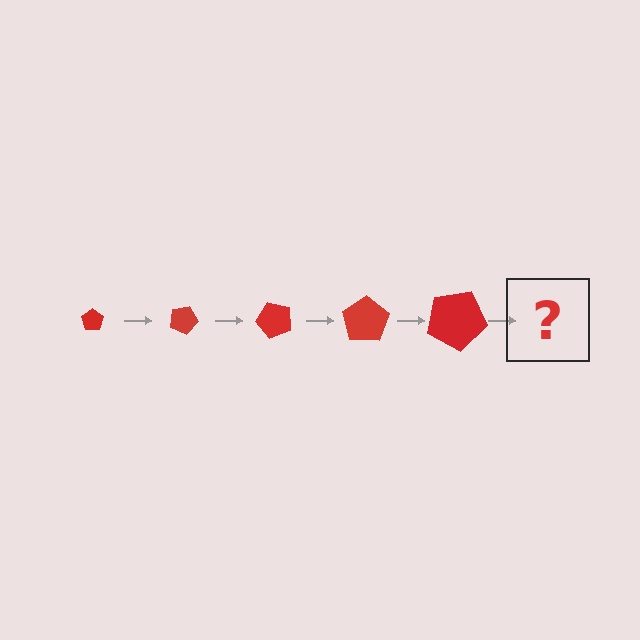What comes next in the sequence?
The next element should be a pentagon, larger than the previous one and rotated 125 degrees from the start.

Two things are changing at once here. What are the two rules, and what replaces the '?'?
The two rules are that the pentagon grows larger each step and it rotates 25 degrees each step. The '?' should be a pentagon, larger than the previous one and rotated 125 degrees from the start.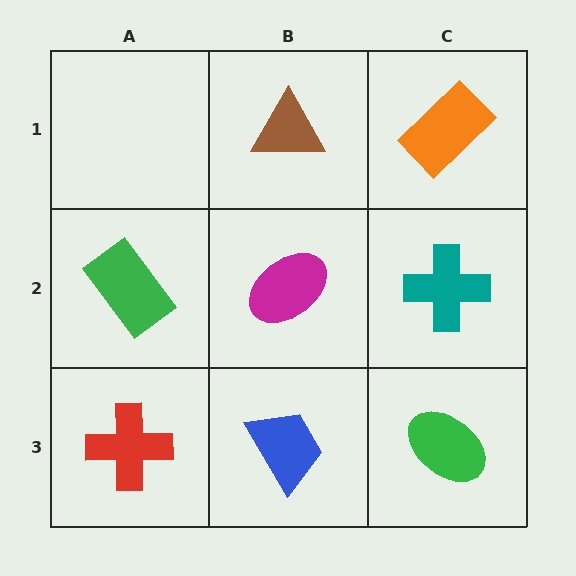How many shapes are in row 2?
3 shapes.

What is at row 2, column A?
A green rectangle.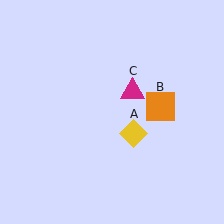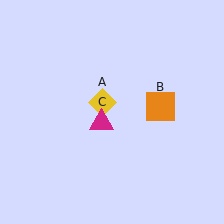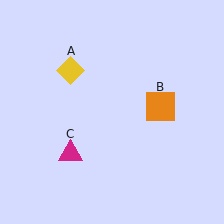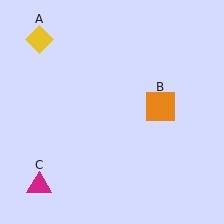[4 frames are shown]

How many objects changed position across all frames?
2 objects changed position: yellow diamond (object A), magenta triangle (object C).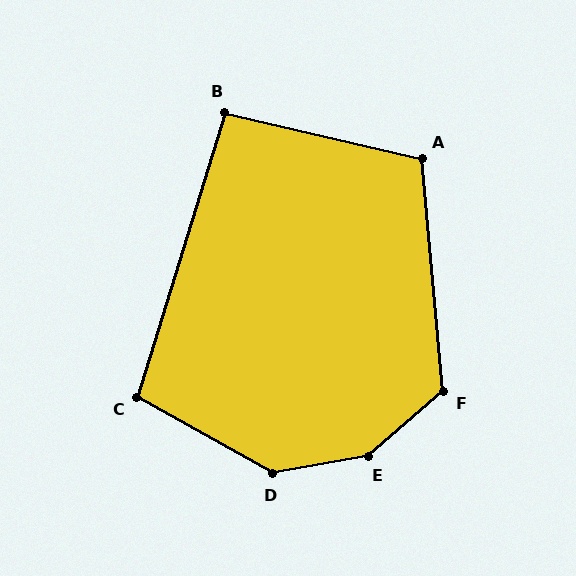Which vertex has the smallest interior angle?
B, at approximately 94 degrees.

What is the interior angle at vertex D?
Approximately 140 degrees (obtuse).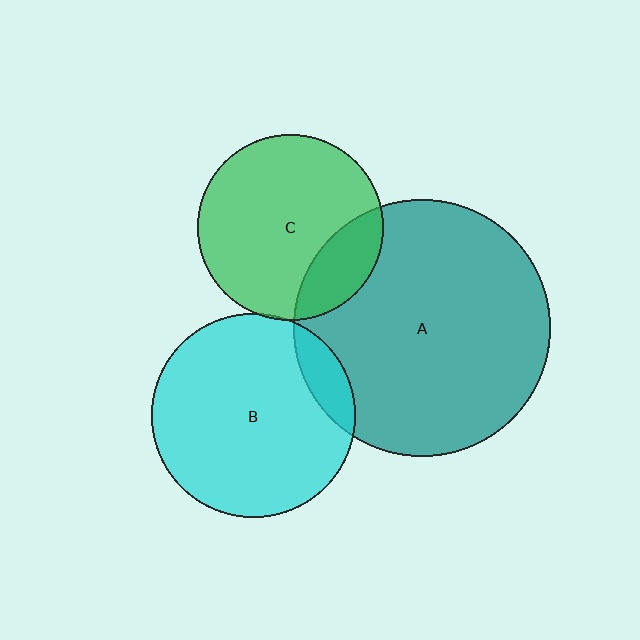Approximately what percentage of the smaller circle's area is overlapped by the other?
Approximately 20%.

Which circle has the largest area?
Circle A (teal).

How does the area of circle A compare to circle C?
Approximately 1.9 times.